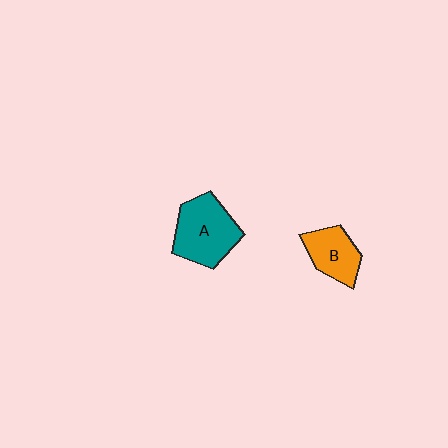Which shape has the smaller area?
Shape B (orange).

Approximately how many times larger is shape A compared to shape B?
Approximately 1.5 times.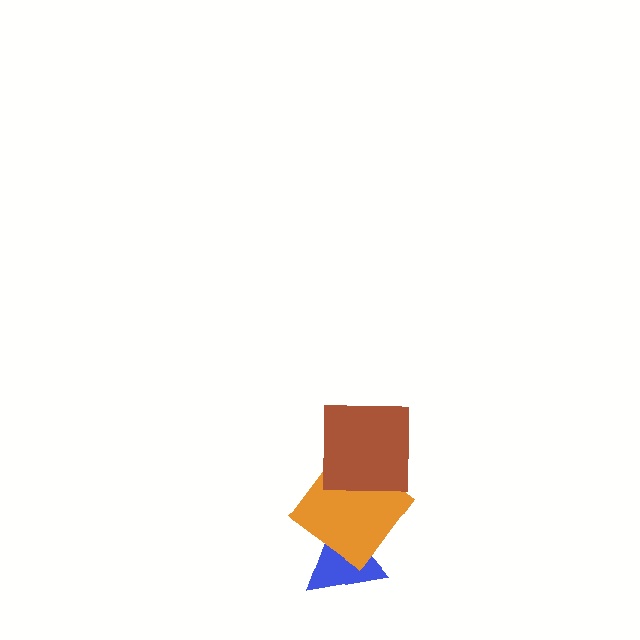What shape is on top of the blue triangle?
The orange diamond is on top of the blue triangle.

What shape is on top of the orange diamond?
The brown square is on top of the orange diamond.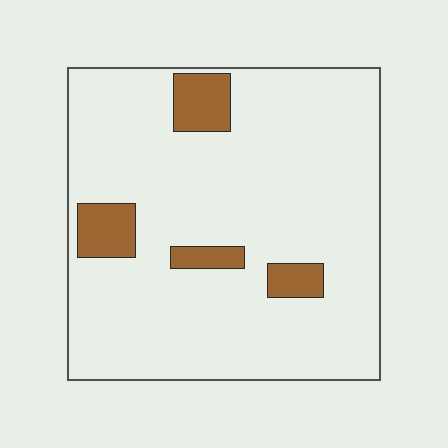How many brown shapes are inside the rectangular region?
4.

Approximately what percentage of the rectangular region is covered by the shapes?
Approximately 10%.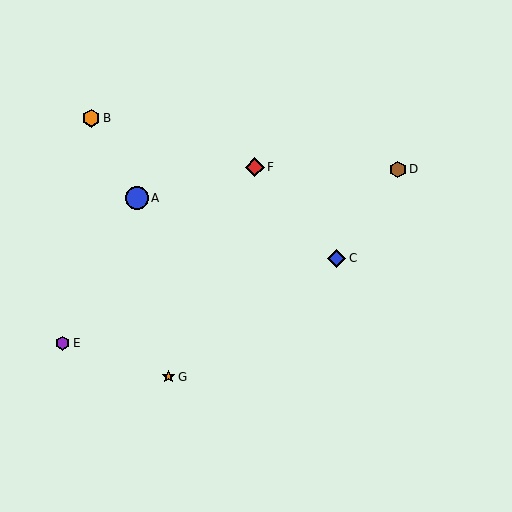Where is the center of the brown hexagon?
The center of the brown hexagon is at (398, 169).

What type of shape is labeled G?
Shape G is an orange star.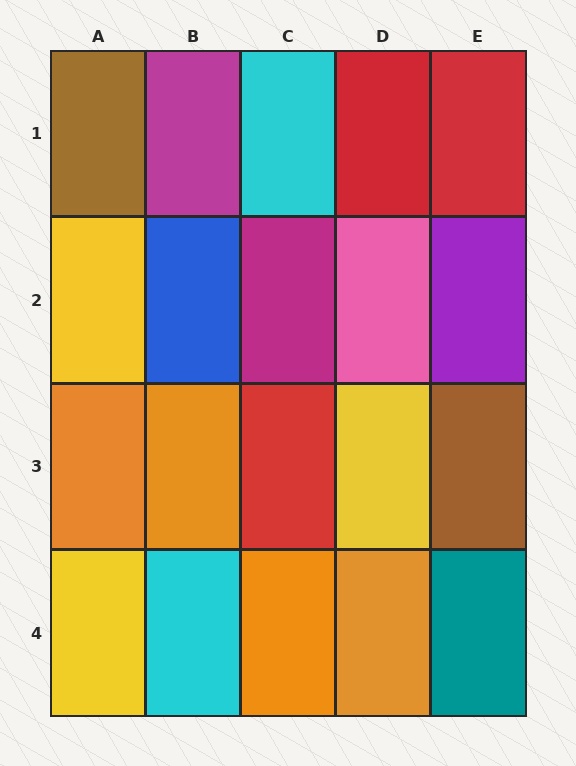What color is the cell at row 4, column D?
Orange.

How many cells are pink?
1 cell is pink.